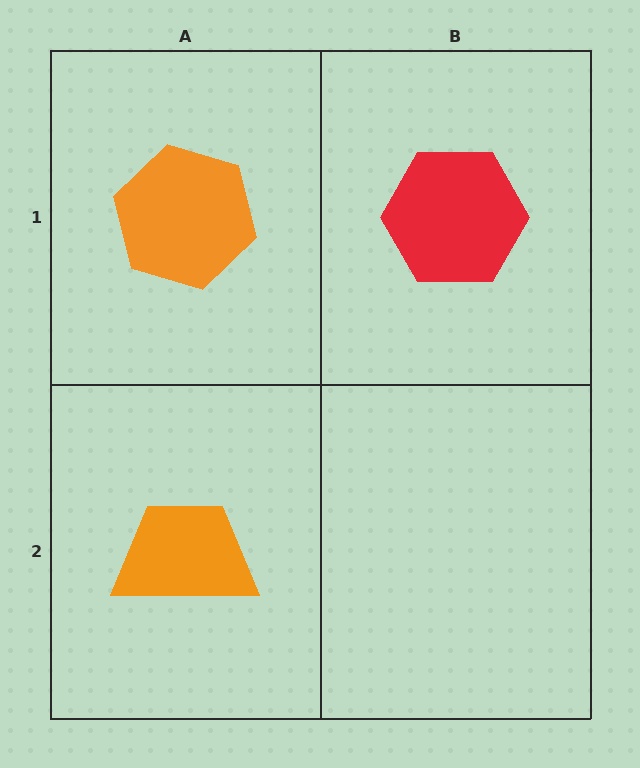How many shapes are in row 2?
1 shape.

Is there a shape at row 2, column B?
No, that cell is empty.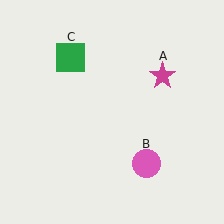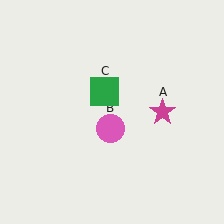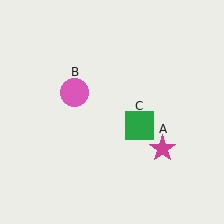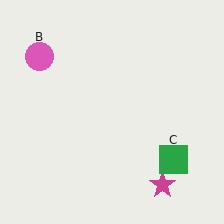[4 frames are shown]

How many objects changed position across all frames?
3 objects changed position: magenta star (object A), pink circle (object B), green square (object C).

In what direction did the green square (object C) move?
The green square (object C) moved down and to the right.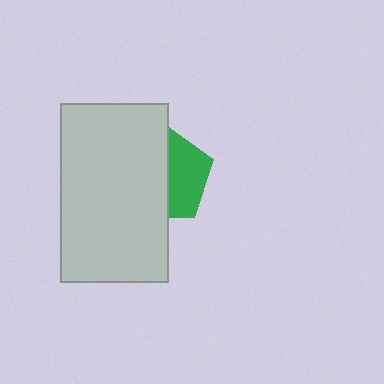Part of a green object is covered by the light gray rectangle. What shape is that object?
It is a pentagon.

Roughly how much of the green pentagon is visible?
A small part of it is visible (roughly 42%).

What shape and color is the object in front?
The object in front is a light gray rectangle.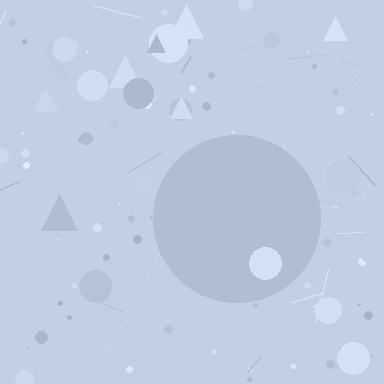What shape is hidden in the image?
A circle is hidden in the image.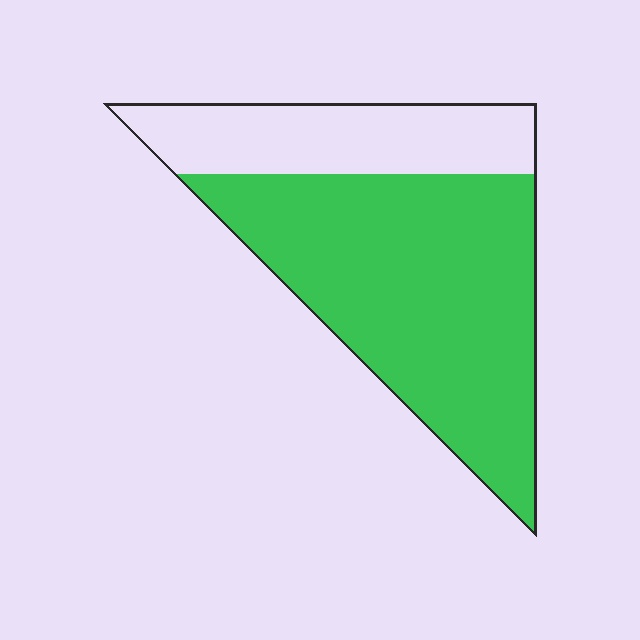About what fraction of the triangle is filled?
About two thirds (2/3).